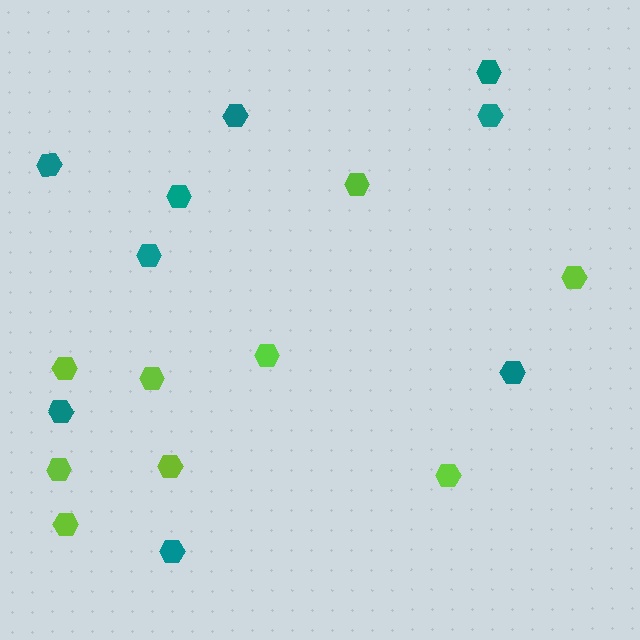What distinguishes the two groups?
There are 2 groups: one group of lime hexagons (9) and one group of teal hexagons (9).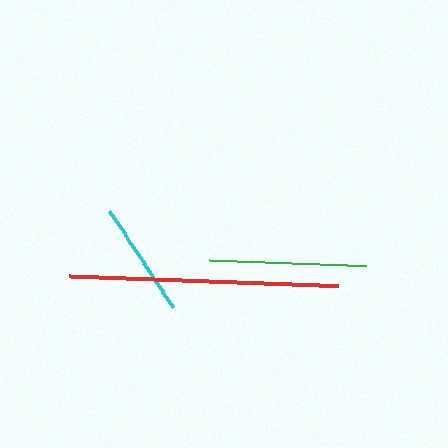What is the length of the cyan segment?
The cyan segment is approximately 115 pixels long.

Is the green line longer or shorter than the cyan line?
The green line is longer than the cyan line.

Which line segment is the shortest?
The cyan line is the shortest at approximately 115 pixels.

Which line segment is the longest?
The red line is the longest at approximately 269 pixels.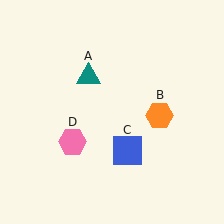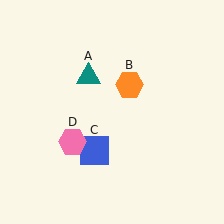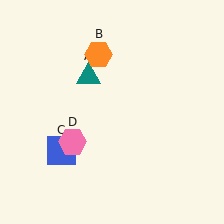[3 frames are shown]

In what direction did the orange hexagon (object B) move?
The orange hexagon (object B) moved up and to the left.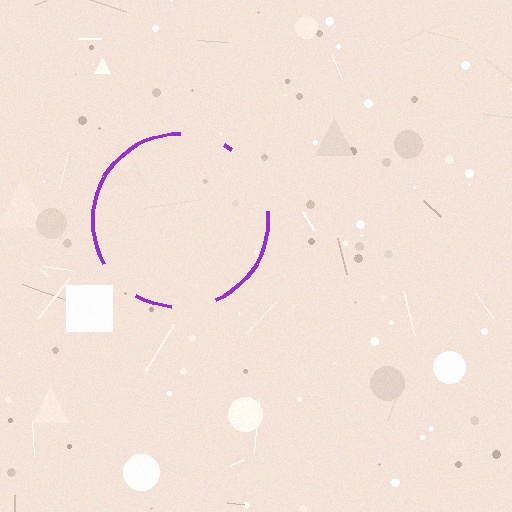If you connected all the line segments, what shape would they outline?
They would outline a circle.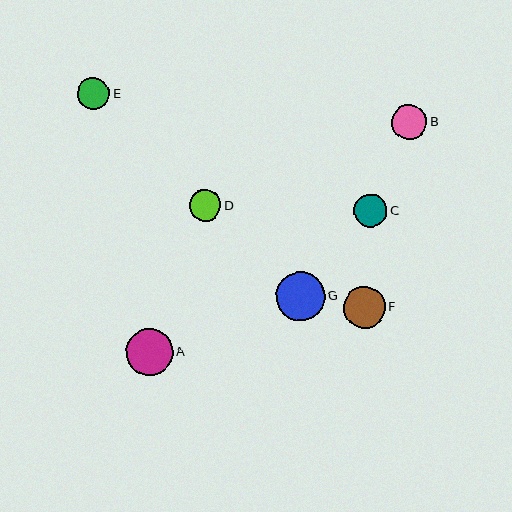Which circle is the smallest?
Circle D is the smallest with a size of approximately 32 pixels.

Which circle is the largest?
Circle G is the largest with a size of approximately 49 pixels.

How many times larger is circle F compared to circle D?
Circle F is approximately 1.3 times the size of circle D.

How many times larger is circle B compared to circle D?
Circle B is approximately 1.1 times the size of circle D.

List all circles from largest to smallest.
From largest to smallest: G, A, F, B, C, E, D.